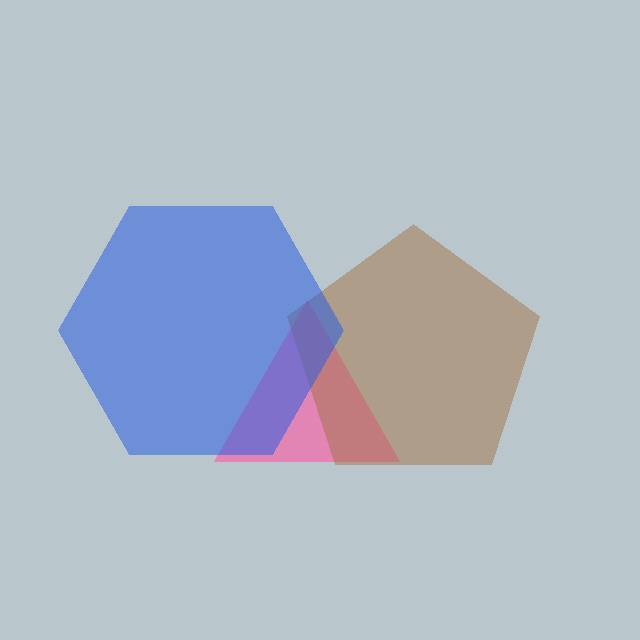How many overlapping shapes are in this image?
There are 3 overlapping shapes in the image.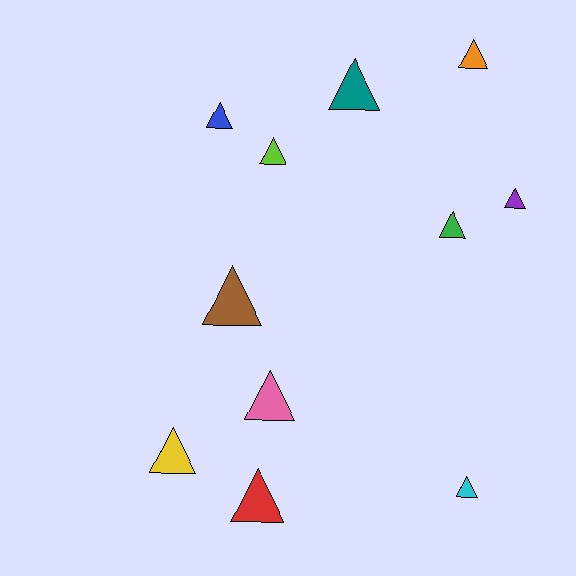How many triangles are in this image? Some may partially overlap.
There are 11 triangles.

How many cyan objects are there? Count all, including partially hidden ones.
There is 1 cyan object.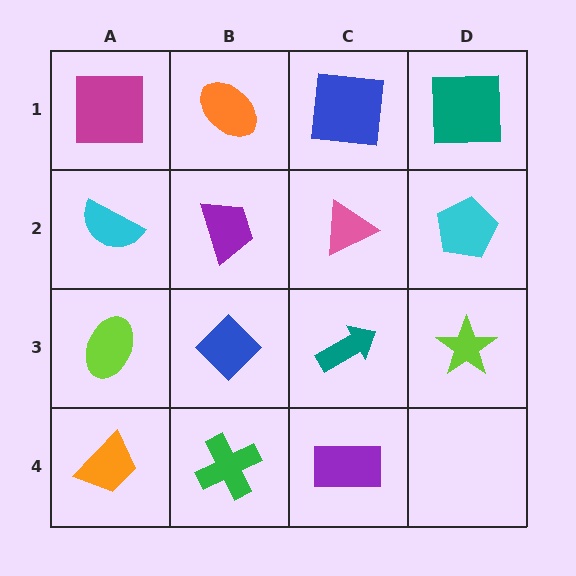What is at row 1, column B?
An orange ellipse.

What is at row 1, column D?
A teal square.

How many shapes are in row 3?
4 shapes.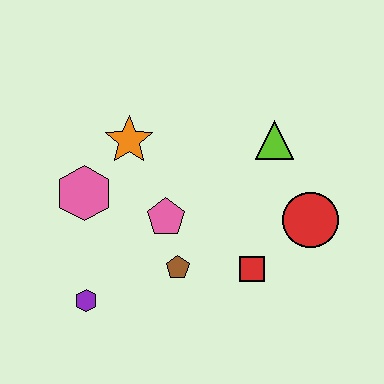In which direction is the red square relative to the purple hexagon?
The red square is to the right of the purple hexagon.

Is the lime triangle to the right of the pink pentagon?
Yes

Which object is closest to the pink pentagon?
The brown pentagon is closest to the pink pentagon.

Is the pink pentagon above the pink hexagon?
No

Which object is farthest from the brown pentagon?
The lime triangle is farthest from the brown pentagon.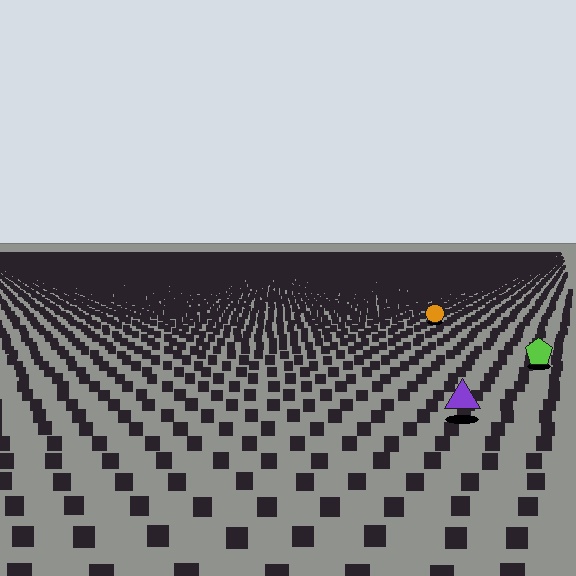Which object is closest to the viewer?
The purple triangle is closest. The texture marks near it are larger and more spread out.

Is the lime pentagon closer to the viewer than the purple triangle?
No. The purple triangle is closer — you can tell from the texture gradient: the ground texture is coarser near it.